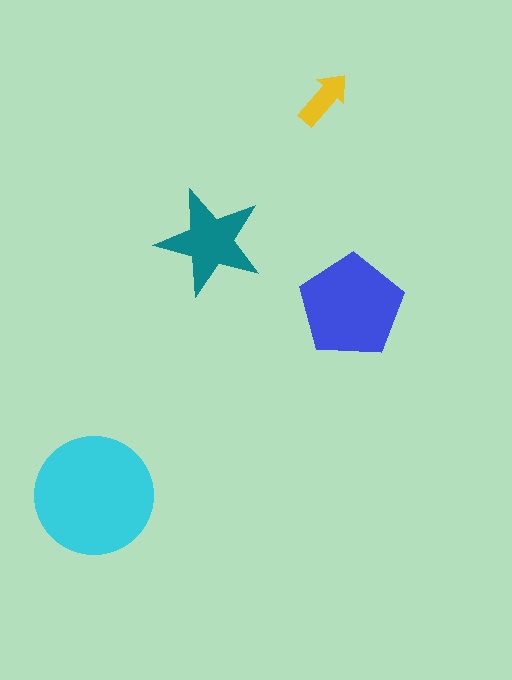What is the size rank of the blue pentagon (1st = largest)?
2nd.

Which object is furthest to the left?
The cyan circle is leftmost.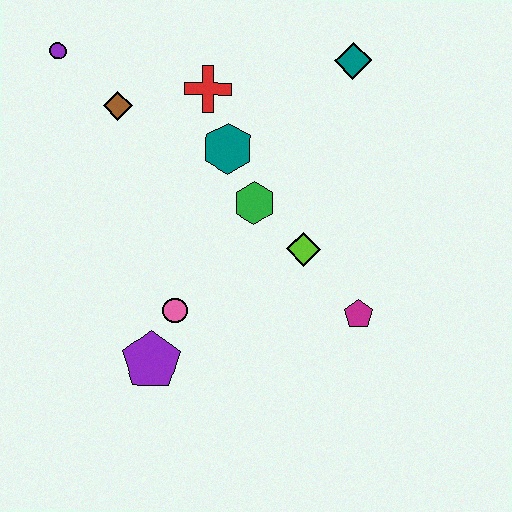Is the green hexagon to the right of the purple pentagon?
Yes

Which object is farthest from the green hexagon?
The purple circle is farthest from the green hexagon.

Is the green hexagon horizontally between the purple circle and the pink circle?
No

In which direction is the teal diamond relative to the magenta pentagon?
The teal diamond is above the magenta pentagon.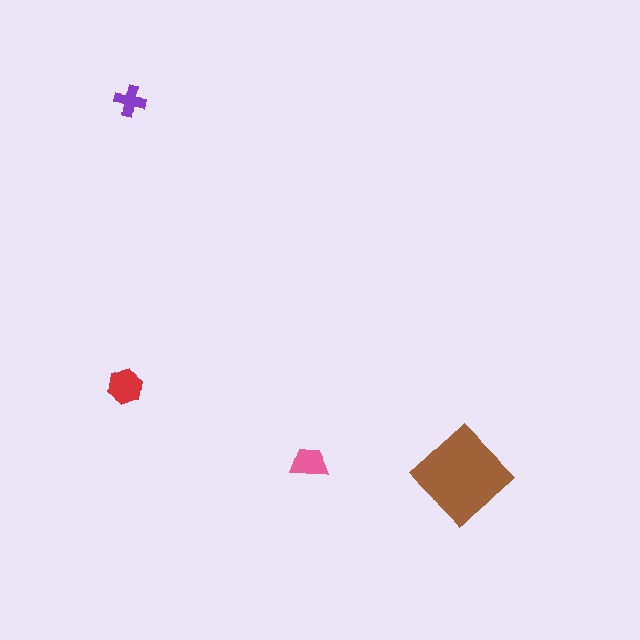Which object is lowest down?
The brown diamond is bottommost.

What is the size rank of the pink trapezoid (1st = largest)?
3rd.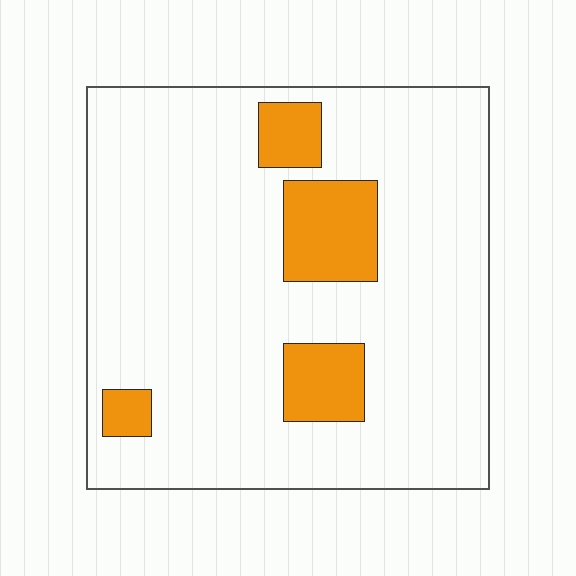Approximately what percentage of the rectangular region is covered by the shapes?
Approximately 15%.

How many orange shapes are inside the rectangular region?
4.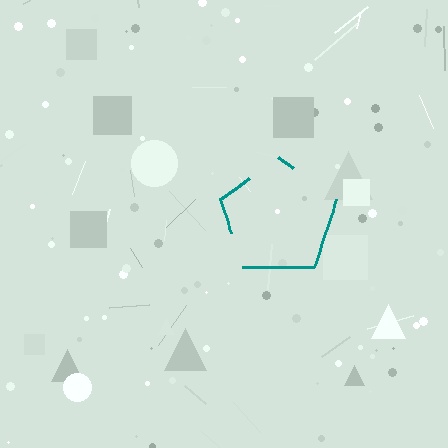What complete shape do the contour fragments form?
The contour fragments form a pentagon.